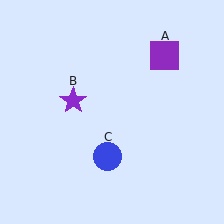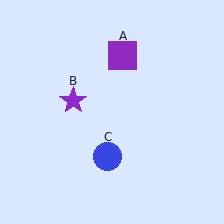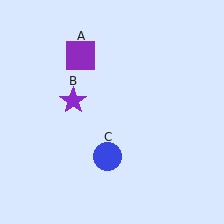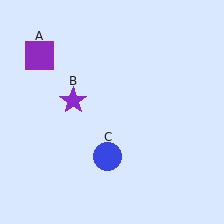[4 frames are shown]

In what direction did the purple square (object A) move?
The purple square (object A) moved left.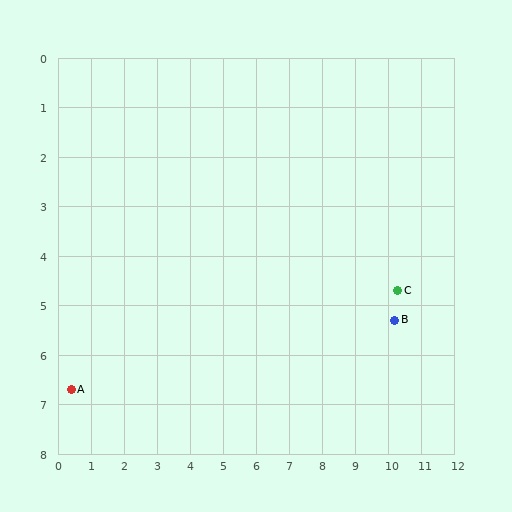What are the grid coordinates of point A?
Point A is at approximately (0.4, 6.7).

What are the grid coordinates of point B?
Point B is at approximately (10.2, 5.3).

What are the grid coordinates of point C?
Point C is at approximately (10.3, 4.7).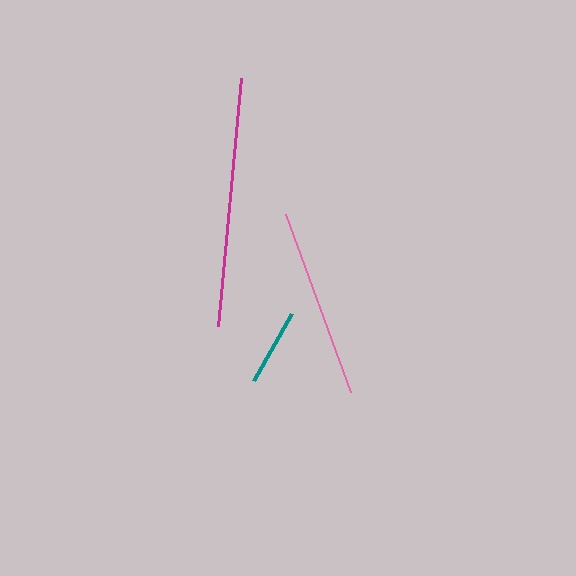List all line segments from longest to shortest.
From longest to shortest: magenta, pink, teal.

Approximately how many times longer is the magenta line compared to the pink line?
The magenta line is approximately 1.3 times the length of the pink line.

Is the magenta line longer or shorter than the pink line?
The magenta line is longer than the pink line.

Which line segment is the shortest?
The teal line is the shortest at approximately 77 pixels.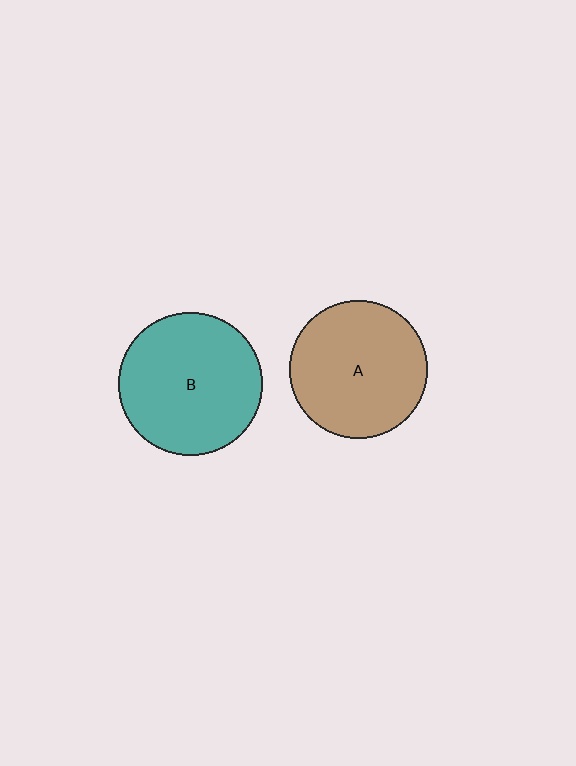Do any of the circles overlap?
No, none of the circles overlap.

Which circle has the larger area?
Circle B (teal).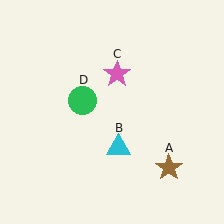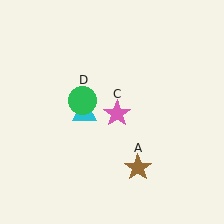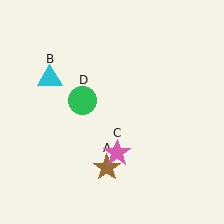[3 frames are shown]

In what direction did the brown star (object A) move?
The brown star (object A) moved left.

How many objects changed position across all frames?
3 objects changed position: brown star (object A), cyan triangle (object B), pink star (object C).